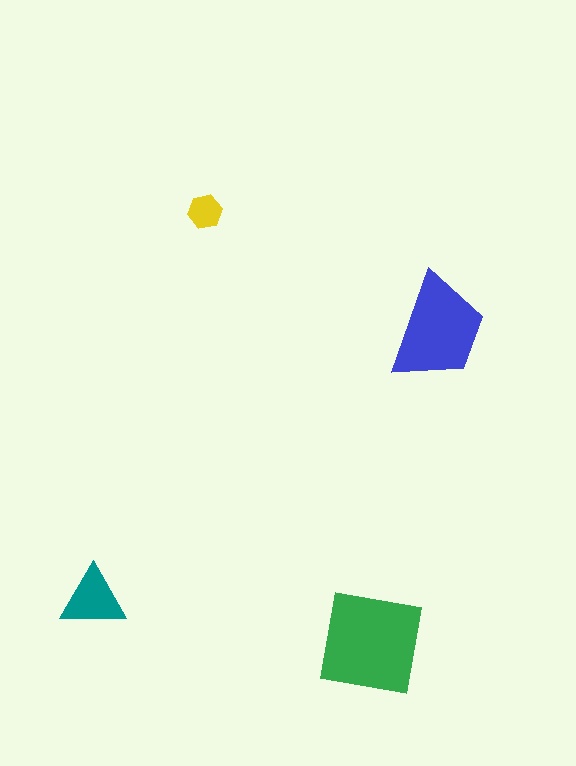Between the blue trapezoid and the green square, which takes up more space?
The green square.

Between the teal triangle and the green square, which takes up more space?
The green square.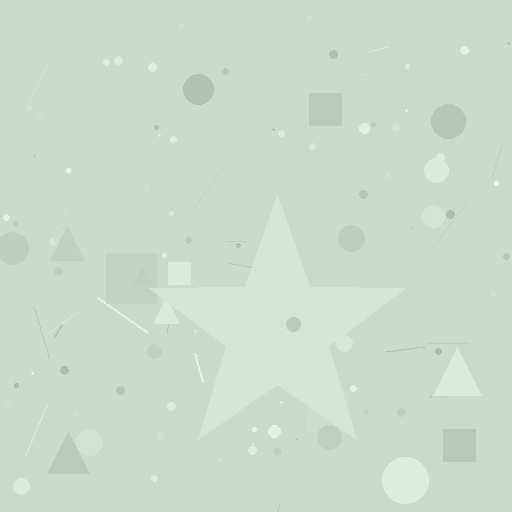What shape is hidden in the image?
A star is hidden in the image.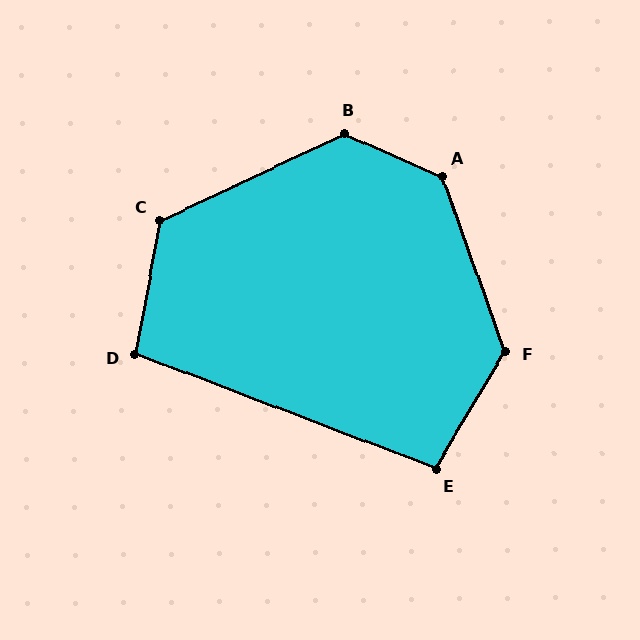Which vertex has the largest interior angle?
A, at approximately 134 degrees.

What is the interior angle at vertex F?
Approximately 129 degrees (obtuse).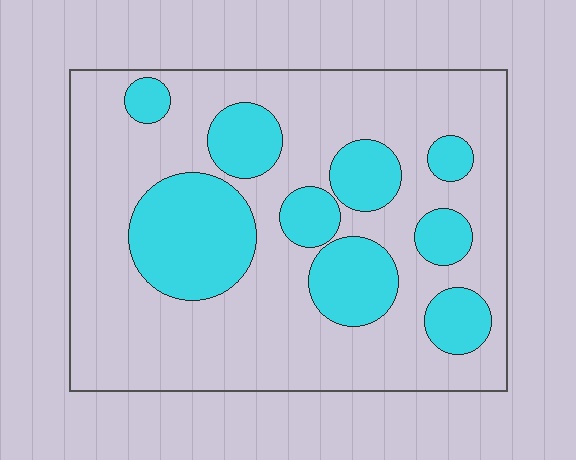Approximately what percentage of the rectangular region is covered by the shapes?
Approximately 30%.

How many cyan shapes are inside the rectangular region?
9.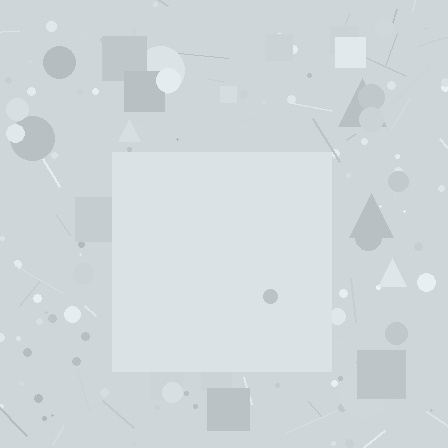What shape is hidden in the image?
A square is hidden in the image.